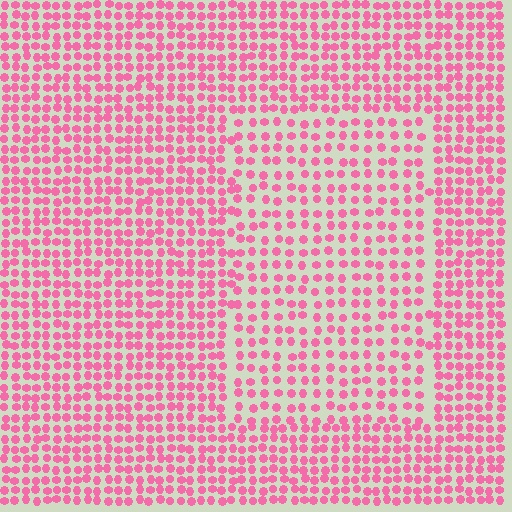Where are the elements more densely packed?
The elements are more densely packed outside the rectangle boundary.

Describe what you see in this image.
The image contains small pink elements arranged at two different densities. A rectangle-shaped region is visible where the elements are less densely packed than the surrounding area.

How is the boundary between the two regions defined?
The boundary is defined by a change in element density (approximately 1.6x ratio). All elements are the same color, size, and shape.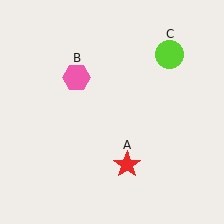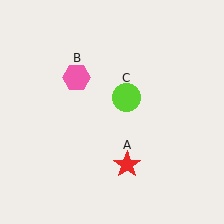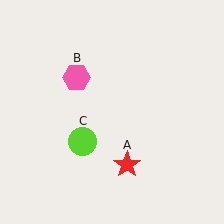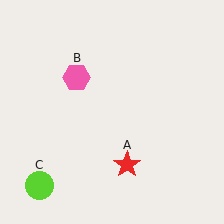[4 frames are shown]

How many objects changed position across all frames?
1 object changed position: lime circle (object C).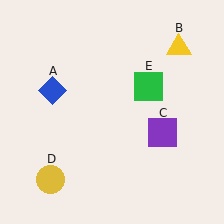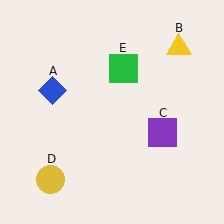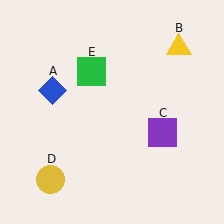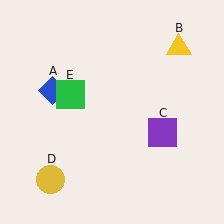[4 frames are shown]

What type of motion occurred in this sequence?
The green square (object E) rotated counterclockwise around the center of the scene.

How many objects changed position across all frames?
1 object changed position: green square (object E).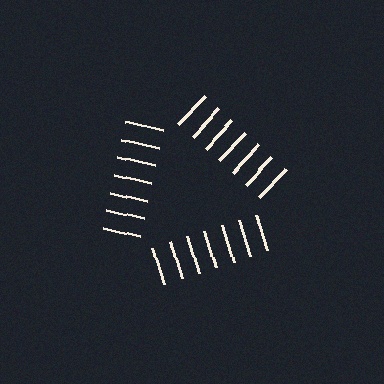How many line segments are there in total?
21 — 7 along each of the 3 edges.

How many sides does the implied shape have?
3 sides — the line-ends trace a triangle.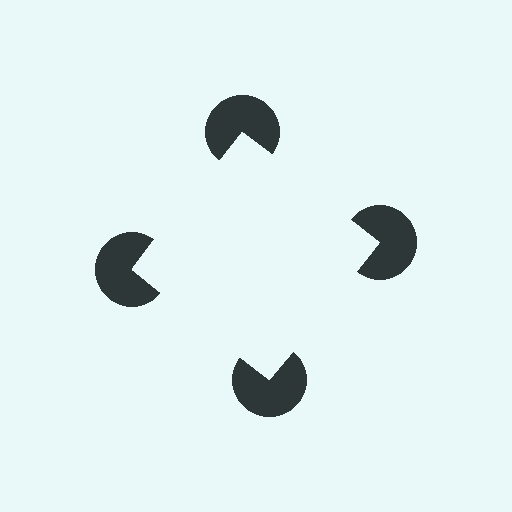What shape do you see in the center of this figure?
An illusory square — its edges are inferred from the aligned wedge cuts in the pac-man discs, not physically drawn.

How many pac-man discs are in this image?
There are 4 — one at each vertex of the illusory square.